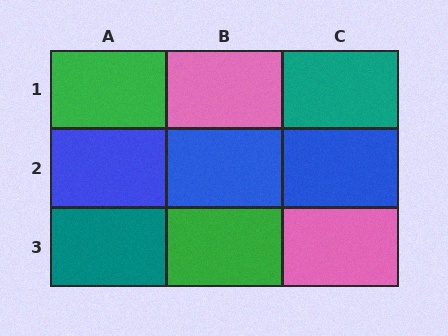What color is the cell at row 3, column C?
Pink.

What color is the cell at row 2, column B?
Blue.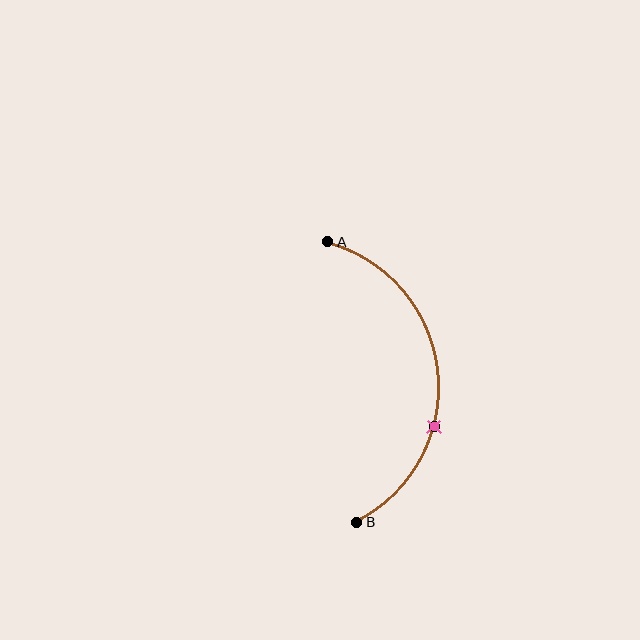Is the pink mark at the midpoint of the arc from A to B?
No. The pink mark lies on the arc but is closer to endpoint B. The arc midpoint would be at the point on the curve equidistant along the arc from both A and B.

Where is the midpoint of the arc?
The arc midpoint is the point on the curve farthest from the straight line joining A and B. It sits to the right of that line.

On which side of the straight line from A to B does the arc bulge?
The arc bulges to the right of the straight line connecting A and B.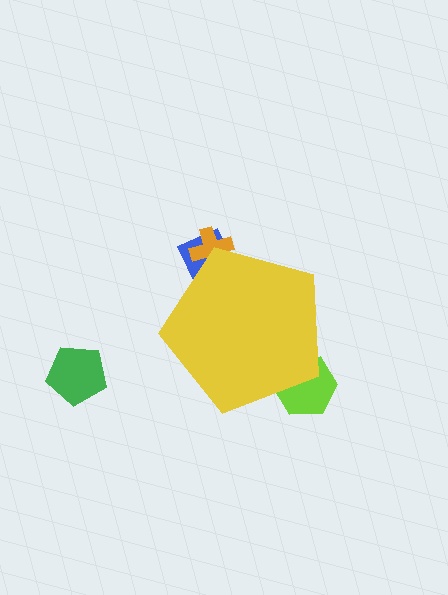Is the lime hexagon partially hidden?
Yes, the lime hexagon is partially hidden behind the yellow pentagon.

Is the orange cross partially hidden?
Yes, the orange cross is partially hidden behind the yellow pentagon.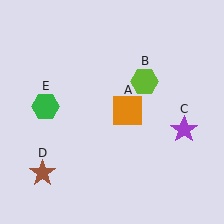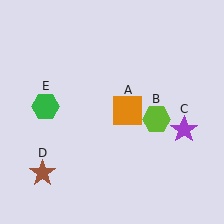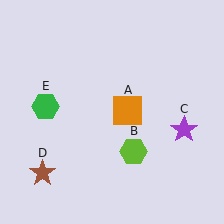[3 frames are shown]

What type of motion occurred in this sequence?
The lime hexagon (object B) rotated clockwise around the center of the scene.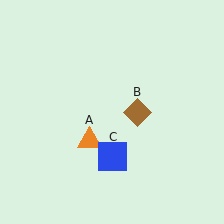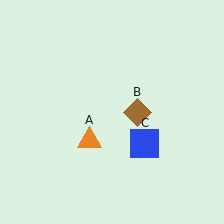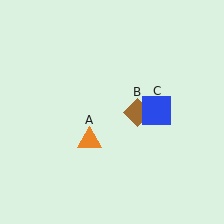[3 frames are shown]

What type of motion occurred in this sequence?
The blue square (object C) rotated counterclockwise around the center of the scene.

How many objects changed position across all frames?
1 object changed position: blue square (object C).